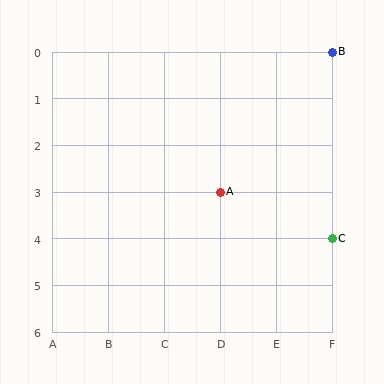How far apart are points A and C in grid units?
Points A and C are 2 columns and 1 row apart (about 2.2 grid units diagonally).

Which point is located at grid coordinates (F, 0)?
Point B is at (F, 0).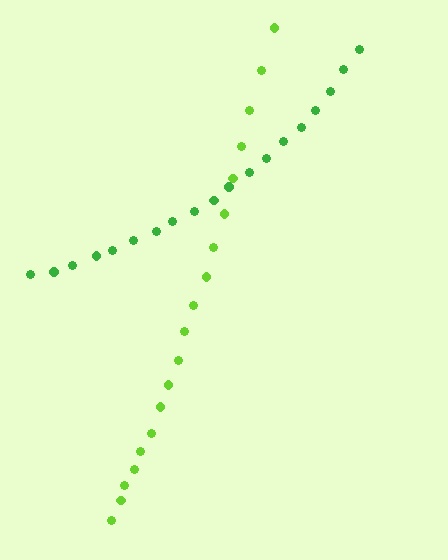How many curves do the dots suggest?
There are 2 distinct paths.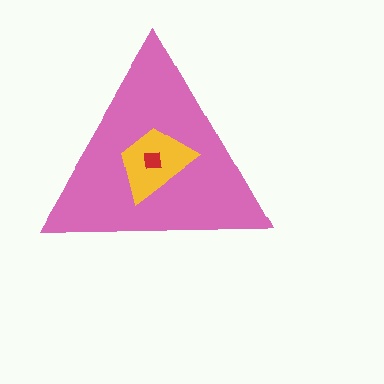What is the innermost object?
The red square.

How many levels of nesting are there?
3.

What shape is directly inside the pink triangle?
The yellow trapezoid.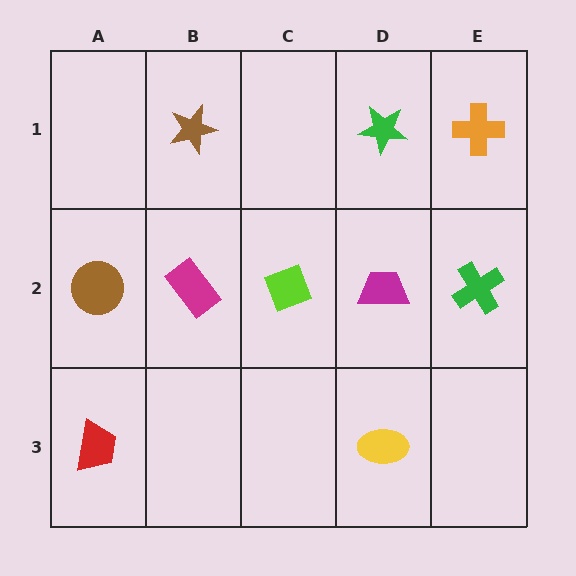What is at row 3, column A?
A red trapezoid.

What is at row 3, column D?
A yellow ellipse.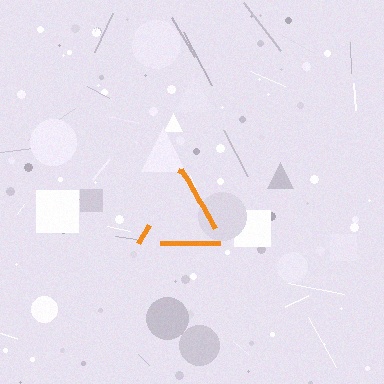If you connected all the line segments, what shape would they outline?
They would outline a triangle.